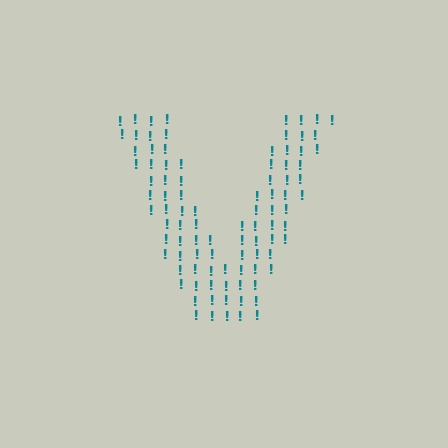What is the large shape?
The large shape is the letter V.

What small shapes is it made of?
It is made of small exclamation marks.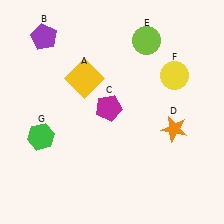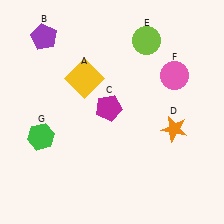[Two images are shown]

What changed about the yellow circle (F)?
In Image 1, F is yellow. In Image 2, it changed to pink.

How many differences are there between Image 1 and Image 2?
There is 1 difference between the two images.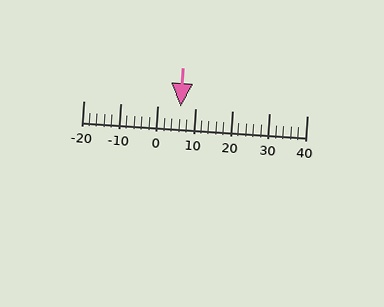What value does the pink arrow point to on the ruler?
The pink arrow points to approximately 6.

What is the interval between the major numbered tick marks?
The major tick marks are spaced 10 units apart.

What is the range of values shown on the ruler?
The ruler shows values from -20 to 40.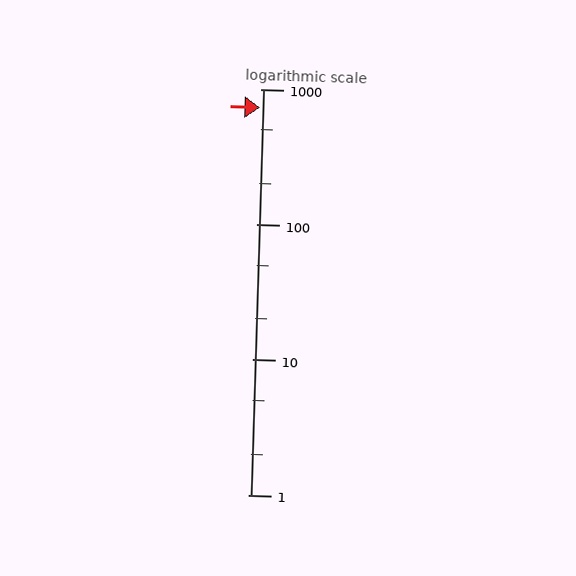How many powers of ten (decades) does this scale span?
The scale spans 3 decades, from 1 to 1000.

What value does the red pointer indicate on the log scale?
The pointer indicates approximately 730.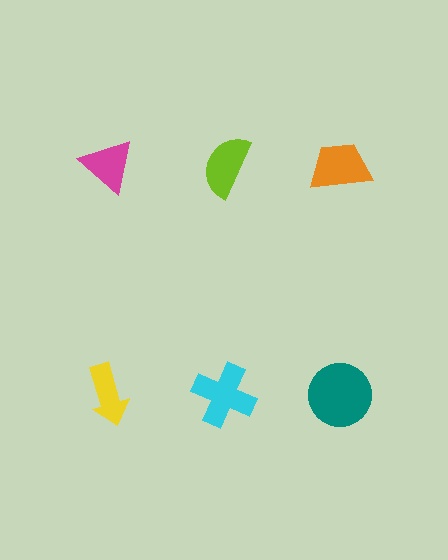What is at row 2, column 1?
A yellow arrow.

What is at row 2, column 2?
A cyan cross.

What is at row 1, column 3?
An orange trapezoid.